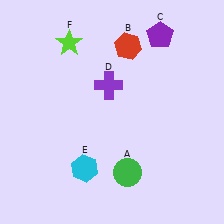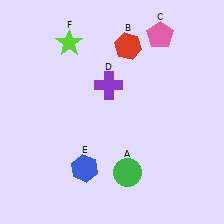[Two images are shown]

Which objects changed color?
C changed from purple to pink. E changed from cyan to blue.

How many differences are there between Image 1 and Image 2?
There are 2 differences between the two images.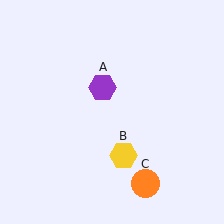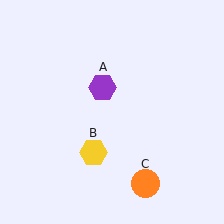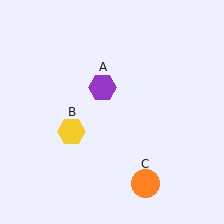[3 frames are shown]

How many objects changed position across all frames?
1 object changed position: yellow hexagon (object B).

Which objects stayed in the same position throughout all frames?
Purple hexagon (object A) and orange circle (object C) remained stationary.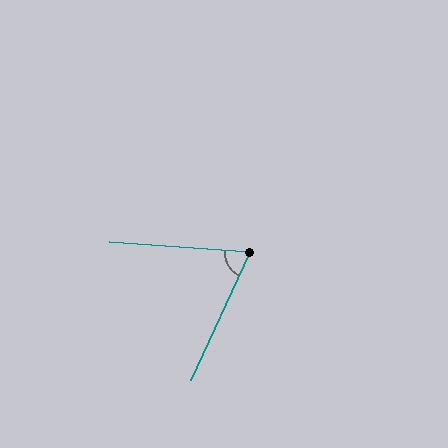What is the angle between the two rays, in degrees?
Approximately 70 degrees.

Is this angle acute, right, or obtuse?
It is acute.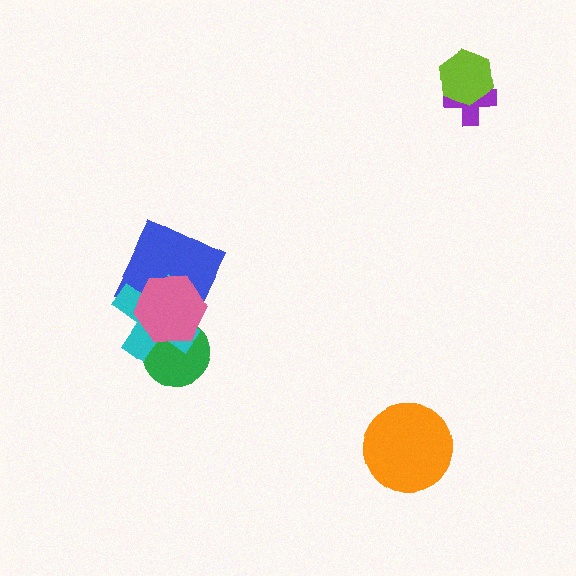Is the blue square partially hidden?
Yes, it is partially covered by another shape.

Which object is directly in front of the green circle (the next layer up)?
The cyan cross is directly in front of the green circle.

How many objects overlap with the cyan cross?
3 objects overlap with the cyan cross.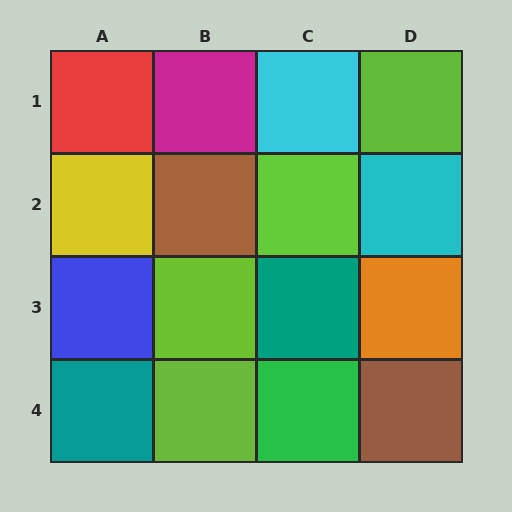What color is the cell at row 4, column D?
Brown.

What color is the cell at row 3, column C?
Teal.